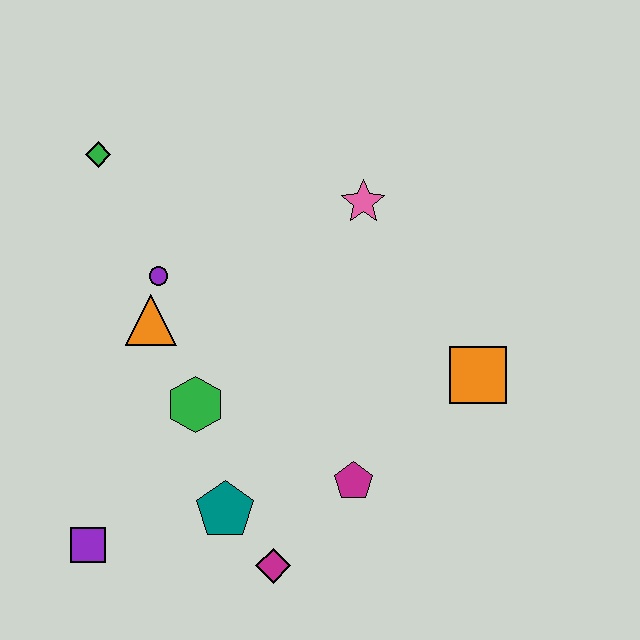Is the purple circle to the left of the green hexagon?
Yes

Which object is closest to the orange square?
The magenta pentagon is closest to the orange square.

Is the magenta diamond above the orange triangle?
No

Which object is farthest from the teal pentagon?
The green diamond is farthest from the teal pentagon.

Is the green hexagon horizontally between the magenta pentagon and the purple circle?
Yes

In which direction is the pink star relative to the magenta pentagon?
The pink star is above the magenta pentagon.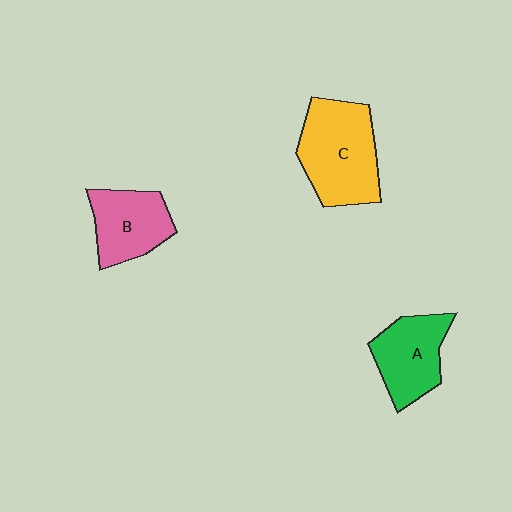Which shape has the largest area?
Shape C (yellow).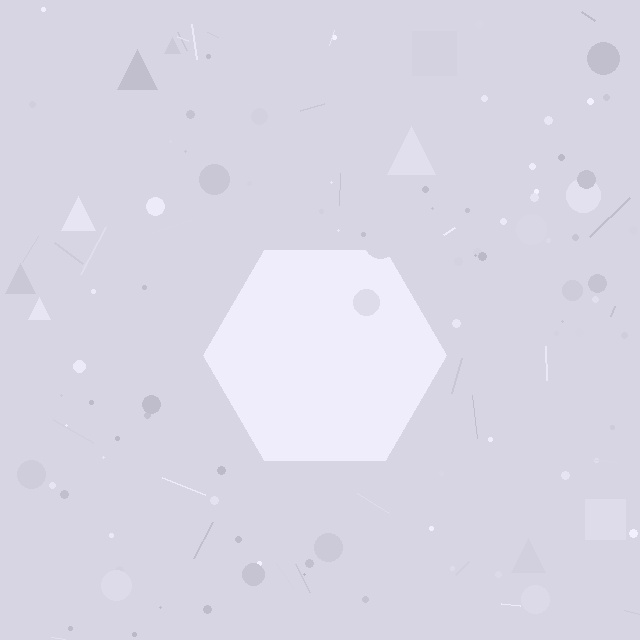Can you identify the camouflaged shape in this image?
The camouflaged shape is a hexagon.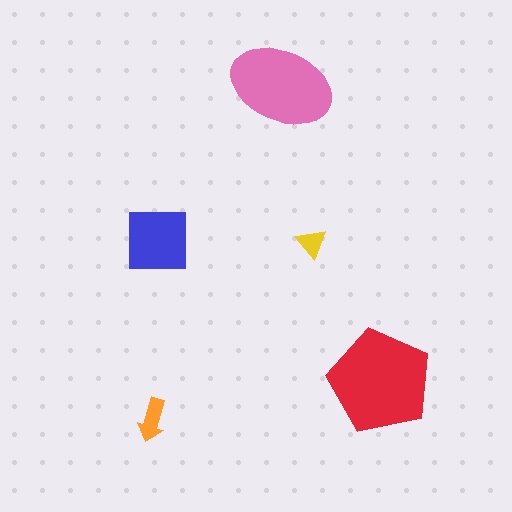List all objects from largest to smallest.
The red pentagon, the pink ellipse, the blue square, the orange arrow, the yellow triangle.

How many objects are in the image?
There are 5 objects in the image.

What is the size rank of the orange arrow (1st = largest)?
4th.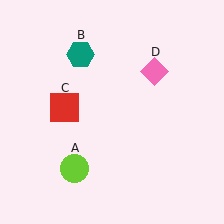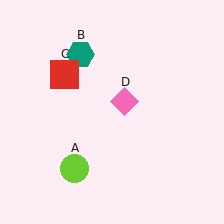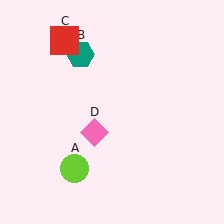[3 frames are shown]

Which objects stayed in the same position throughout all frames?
Lime circle (object A) and teal hexagon (object B) remained stationary.